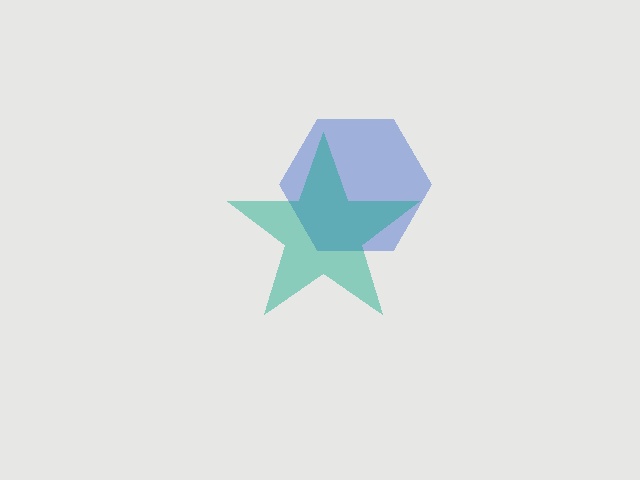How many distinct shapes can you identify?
There are 2 distinct shapes: a blue hexagon, a teal star.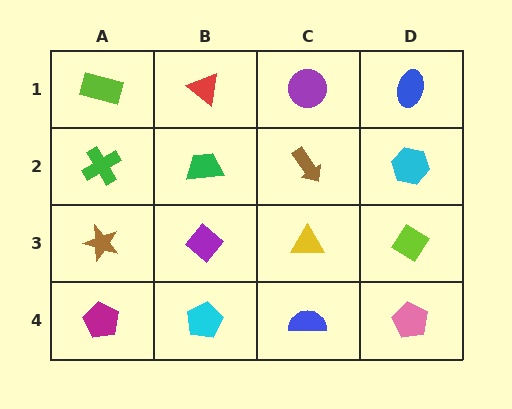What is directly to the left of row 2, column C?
A green trapezoid.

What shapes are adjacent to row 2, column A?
A lime rectangle (row 1, column A), a brown star (row 3, column A), a green trapezoid (row 2, column B).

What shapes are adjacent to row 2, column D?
A blue ellipse (row 1, column D), a lime diamond (row 3, column D), a brown arrow (row 2, column C).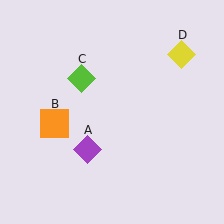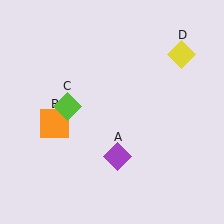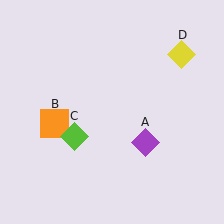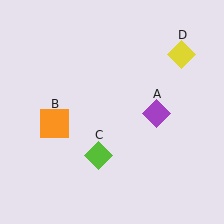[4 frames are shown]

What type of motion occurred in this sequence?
The purple diamond (object A), lime diamond (object C) rotated counterclockwise around the center of the scene.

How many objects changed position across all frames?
2 objects changed position: purple diamond (object A), lime diamond (object C).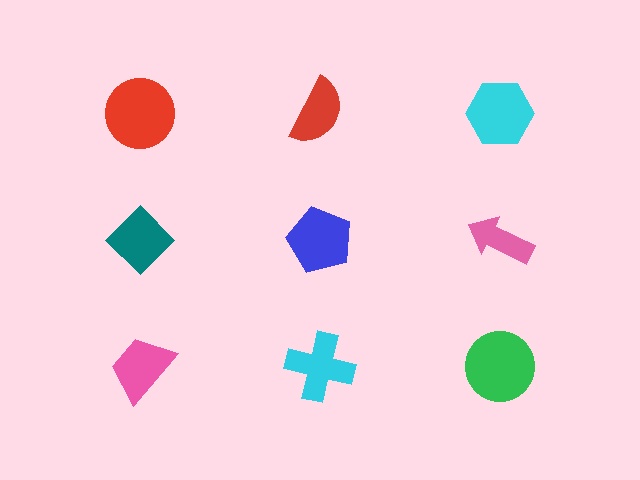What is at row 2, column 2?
A blue pentagon.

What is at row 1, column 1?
A red circle.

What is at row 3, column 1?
A pink trapezoid.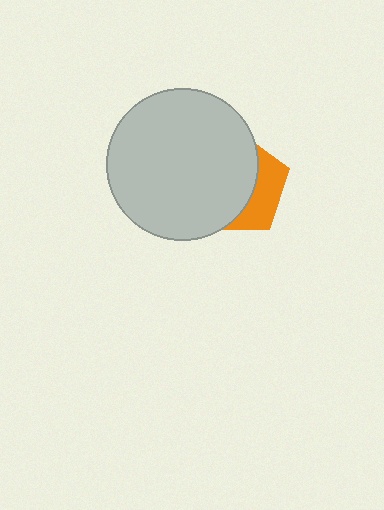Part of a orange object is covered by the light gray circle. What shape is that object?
It is a pentagon.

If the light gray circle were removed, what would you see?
You would see the complete orange pentagon.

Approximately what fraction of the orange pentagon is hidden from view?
Roughly 67% of the orange pentagon is hidden behind the light gray circle.